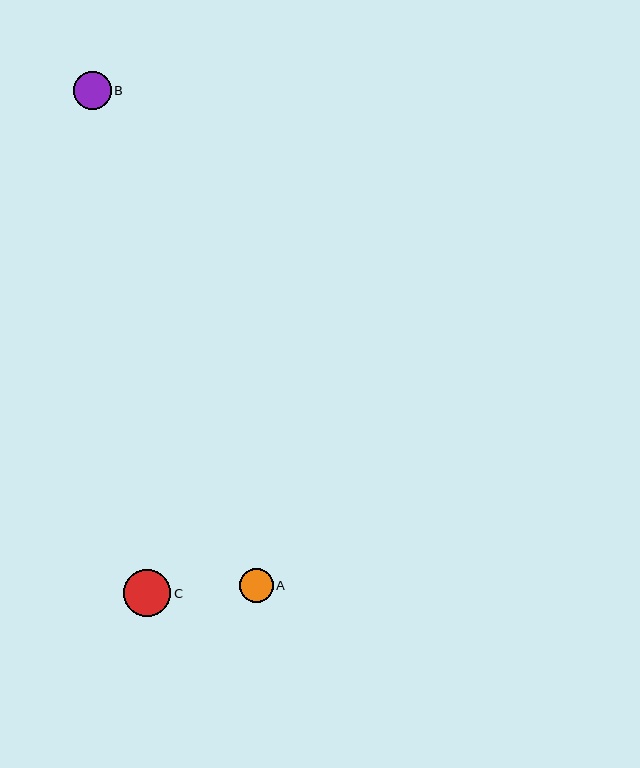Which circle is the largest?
Circle C is the largest with a size of approximately 47 pixels.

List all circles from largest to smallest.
From largest to smallest: C, B, A.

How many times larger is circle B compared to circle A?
Circle B is approximately 1.1 times the size of circle A.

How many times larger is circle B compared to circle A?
Circle B is approximately 1.1 times the size of circle A.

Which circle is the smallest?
Circle A is the smallest with a size of approximately 34 pixels.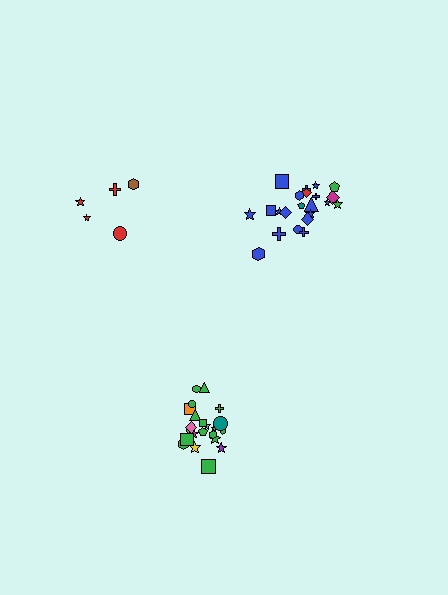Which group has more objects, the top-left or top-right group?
The top-right group.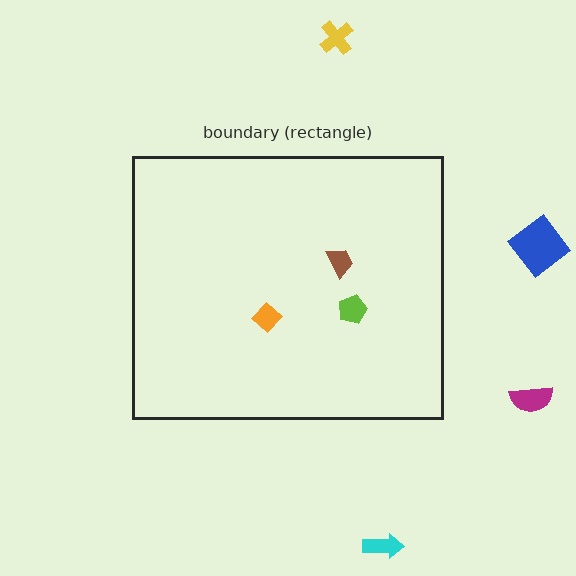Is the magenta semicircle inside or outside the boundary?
Outside.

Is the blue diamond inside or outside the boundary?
Outside.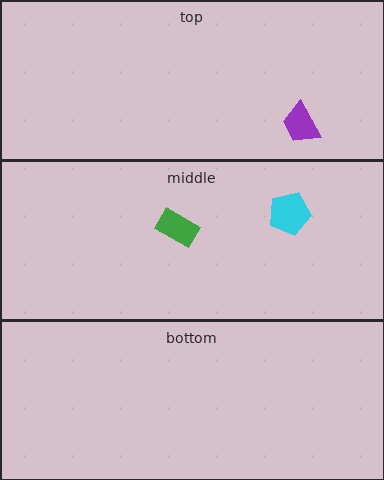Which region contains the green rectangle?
The middle region.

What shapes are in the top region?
The purple trapezoid.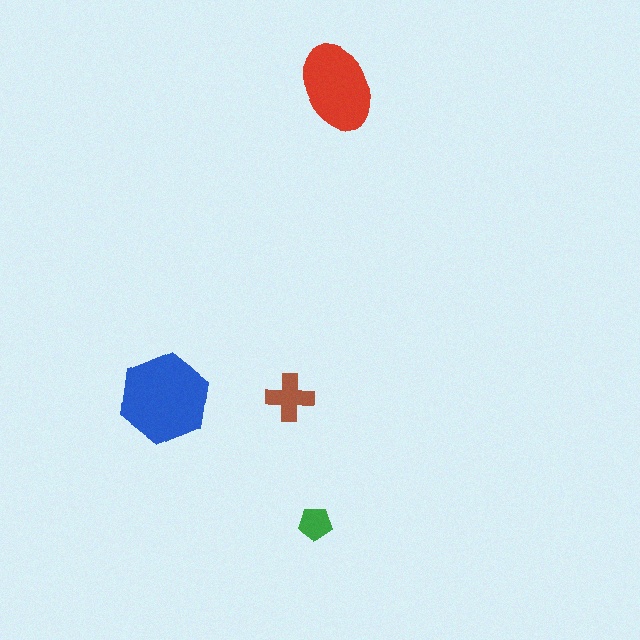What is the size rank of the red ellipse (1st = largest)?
2nd.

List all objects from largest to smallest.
The blue hexagon, the red ellipse, the brown cross, the green pentagon.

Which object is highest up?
The red ellipse is topmost.